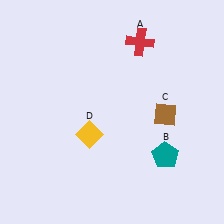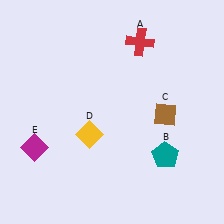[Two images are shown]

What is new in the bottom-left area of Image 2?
A magenta diamond (E) was added in the bottom-left area of Image 2.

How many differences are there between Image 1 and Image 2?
There is 1 difference between the two images.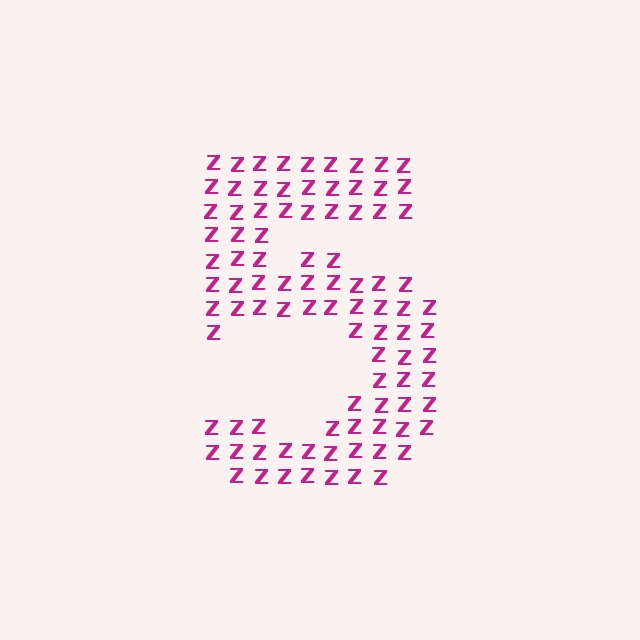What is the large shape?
The large shape is the digit 5.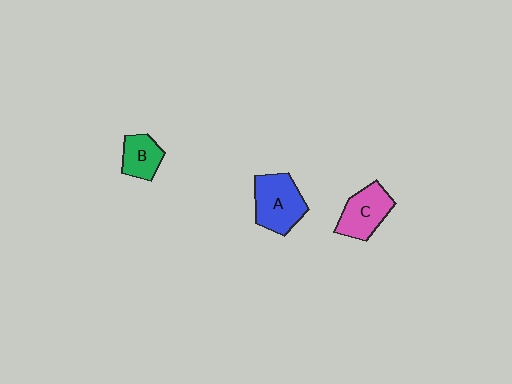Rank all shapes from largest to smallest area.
From largest to smallest: A (blue), C (pink), B (green).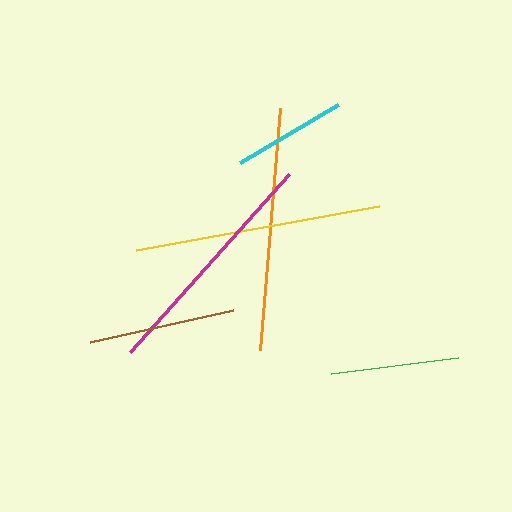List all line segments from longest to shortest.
From longest to shortest: yellow, orange, magenta, brown, green, cyan.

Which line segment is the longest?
The yellow line is the longest at approximately 247 pixels.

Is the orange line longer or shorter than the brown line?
The orange line is longer than the brown line.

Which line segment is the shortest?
The cyan line is the shortest at approximately 114 pixels.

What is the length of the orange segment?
The orange segment is approximately 243 pixels long.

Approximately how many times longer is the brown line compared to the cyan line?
The brown line is approximately 1.3 times the length of the cyan line.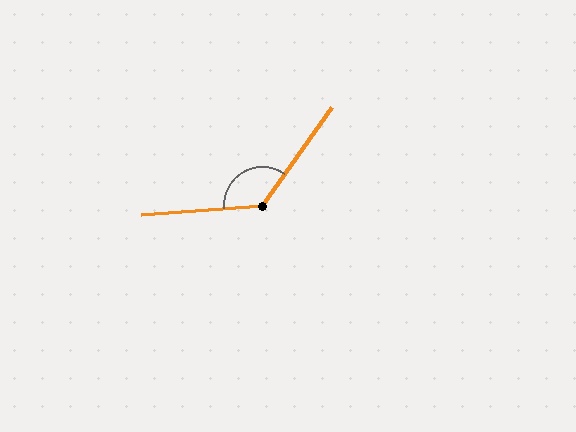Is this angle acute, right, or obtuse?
It is obtuse.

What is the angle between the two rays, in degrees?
Approximately 130 degrees.